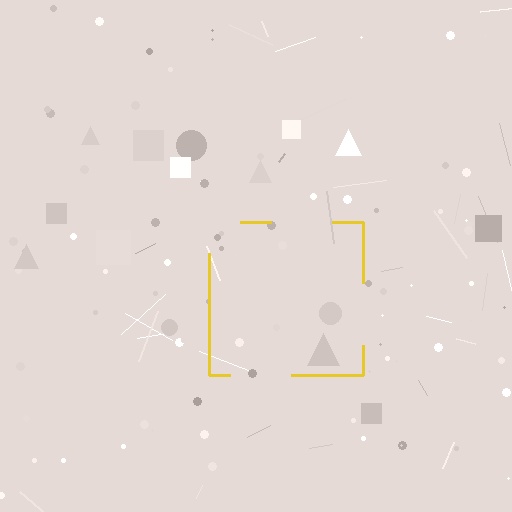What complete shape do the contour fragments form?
The contour fragments form a square.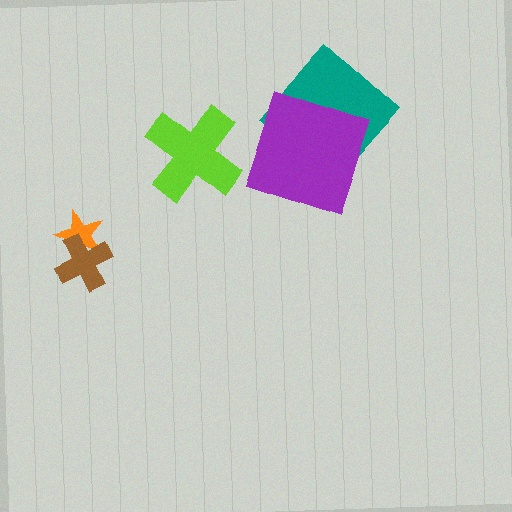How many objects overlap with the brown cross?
1 object overlaps with the brown cross.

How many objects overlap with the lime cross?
0 objects overlap with the lime cross.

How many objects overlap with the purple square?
1 object overlaps with the purple square.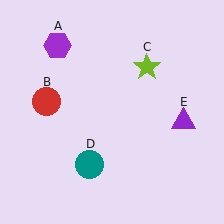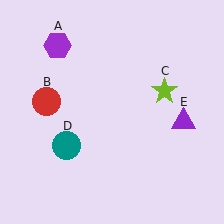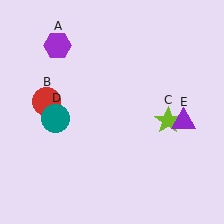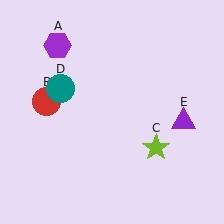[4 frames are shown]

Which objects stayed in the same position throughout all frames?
Purple hexagon (object A) and red circle (object B) and purple triangle (object E) remained stationary.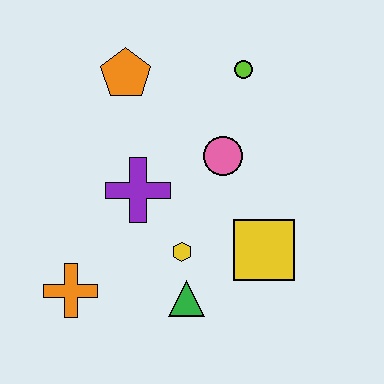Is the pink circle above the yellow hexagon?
Yes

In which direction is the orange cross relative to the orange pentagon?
The orange cross is below the orange pentagon.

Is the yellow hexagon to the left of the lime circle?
Yes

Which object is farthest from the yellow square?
The orange pentagon is farthest from the yellow square.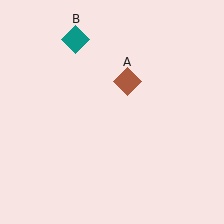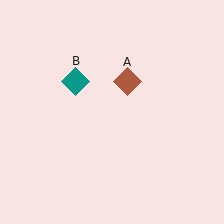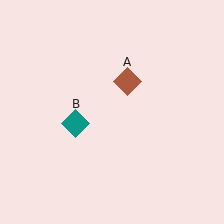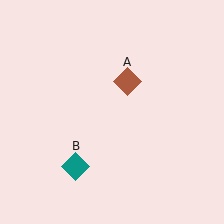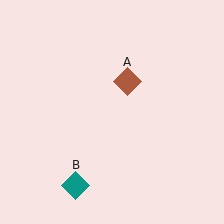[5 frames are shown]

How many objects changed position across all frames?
1 object changed position: teal diamond (object B).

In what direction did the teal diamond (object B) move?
The teal diamond (object B) moved down.